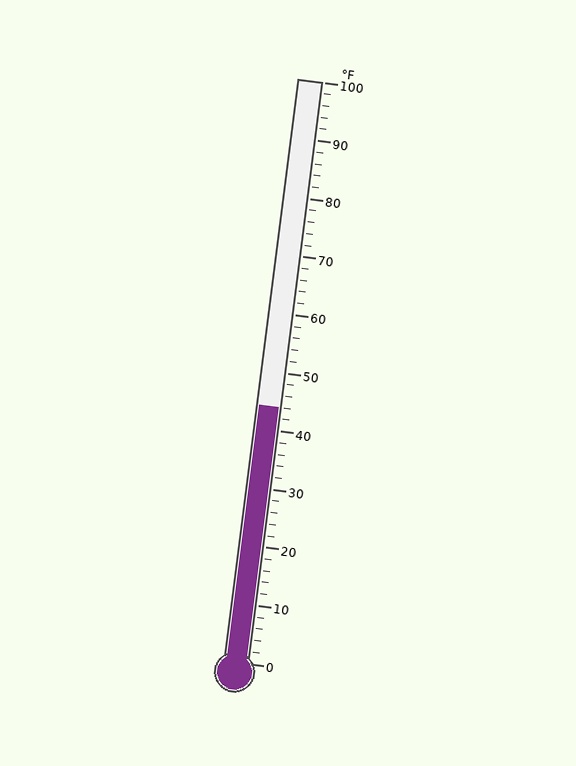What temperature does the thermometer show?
The thermometer shows approximately 44°F.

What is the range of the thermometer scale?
The thermometer scale ranges from 0°F to 100°F.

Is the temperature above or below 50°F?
The temperature is below 50°F.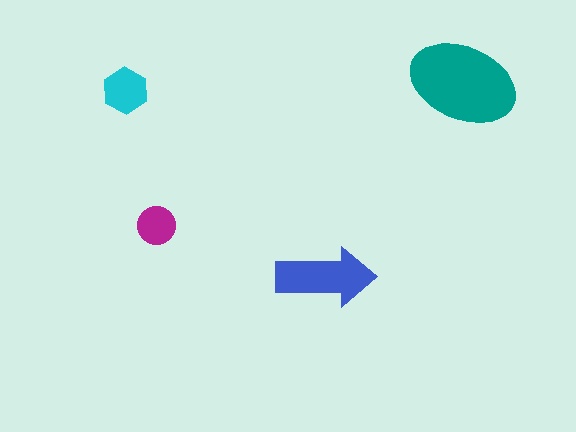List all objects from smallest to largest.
The magenta circle, the cyan hexagon, the blue arrow, the teal ellipse.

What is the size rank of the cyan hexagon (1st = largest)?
3rd.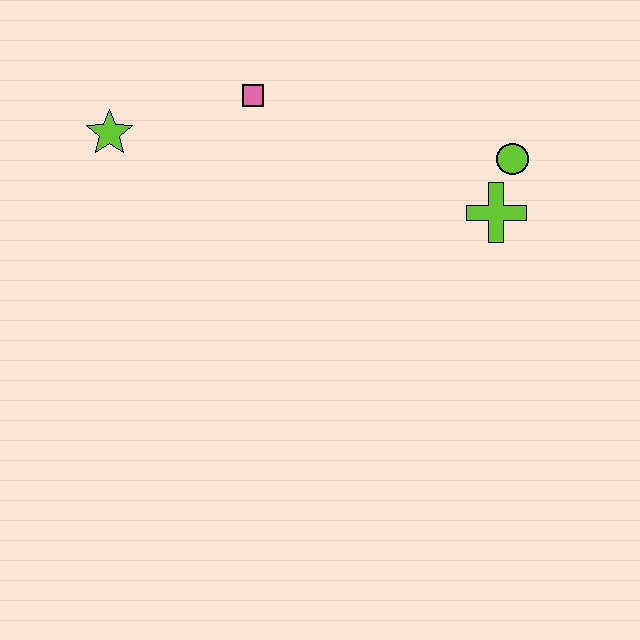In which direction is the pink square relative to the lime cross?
The pink square is to the left of the lime cross.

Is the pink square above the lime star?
Yes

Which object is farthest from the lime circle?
The lime star is farthest from the lime circle.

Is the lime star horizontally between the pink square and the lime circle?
No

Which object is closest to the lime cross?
The lime circle is closest to the lime cross.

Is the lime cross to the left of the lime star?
No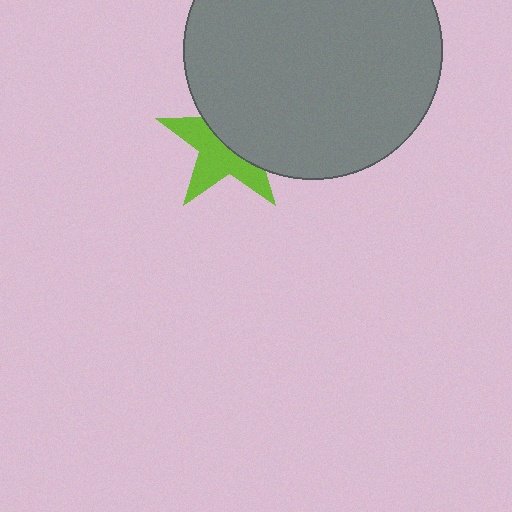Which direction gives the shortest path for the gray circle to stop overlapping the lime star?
Moving toward the upper-right gives the shortest separation.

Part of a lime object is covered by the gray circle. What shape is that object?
It is a star.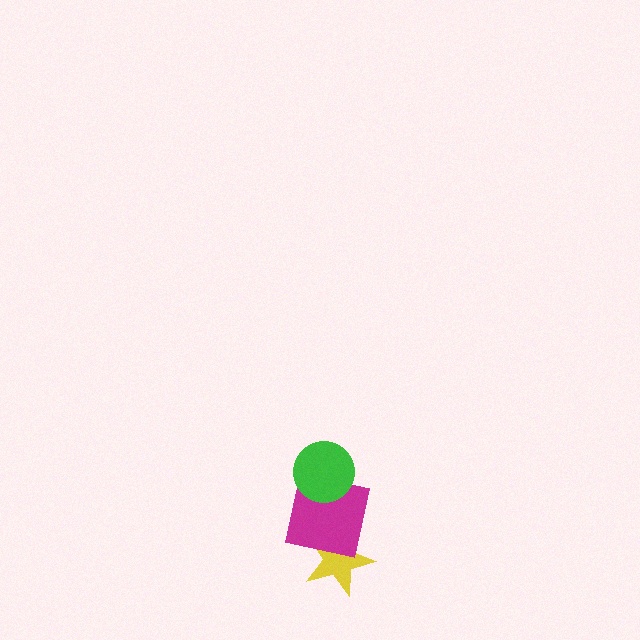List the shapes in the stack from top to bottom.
From top to bottom: the green circle, the magenta square, the yellow star.